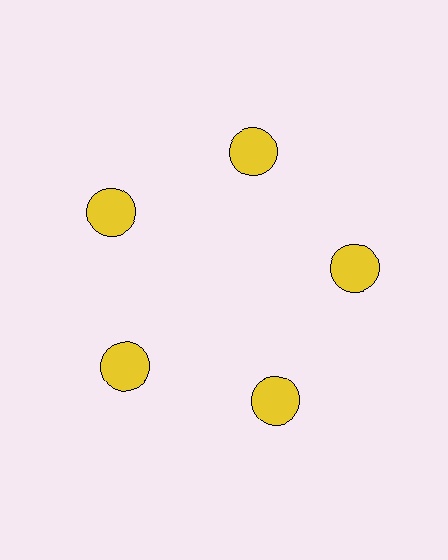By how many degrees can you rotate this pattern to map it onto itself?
The pattern maps onto itself every 72 degrees of rotation.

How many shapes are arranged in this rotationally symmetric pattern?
There are 5 shapes, arranged in 5 groups of 1.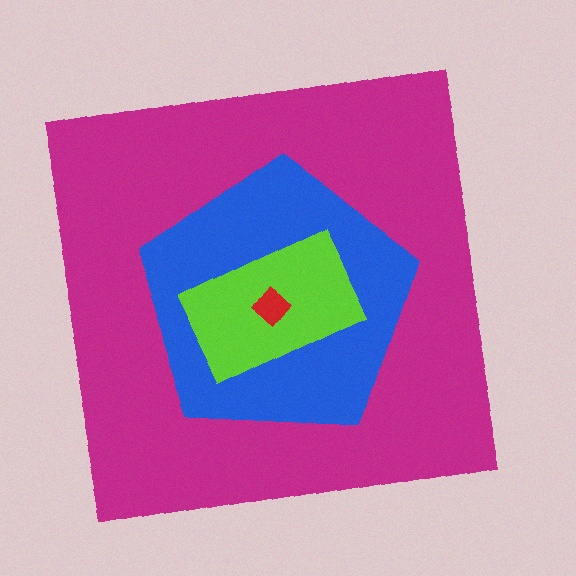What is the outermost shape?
The magenta square.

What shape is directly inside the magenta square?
The blue pentagon.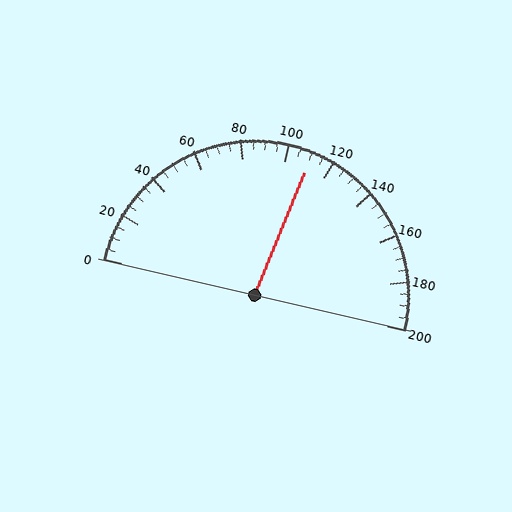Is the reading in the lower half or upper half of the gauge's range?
The reading is in the upper half of the range (0 to 200).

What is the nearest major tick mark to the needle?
The nearest major tick mark is 120.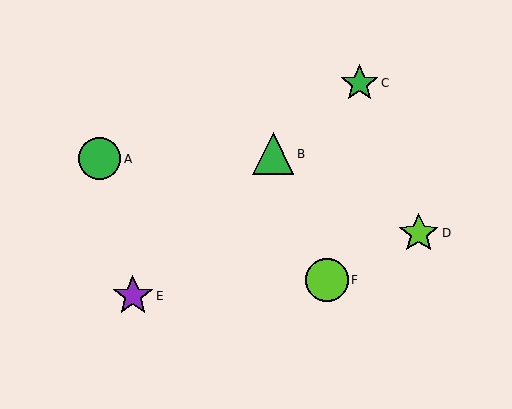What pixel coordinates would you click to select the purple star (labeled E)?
Click at (133, 296) to select the purple star E.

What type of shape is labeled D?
Shape D is a lime star.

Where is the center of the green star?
The center of the green star is at (359, 83).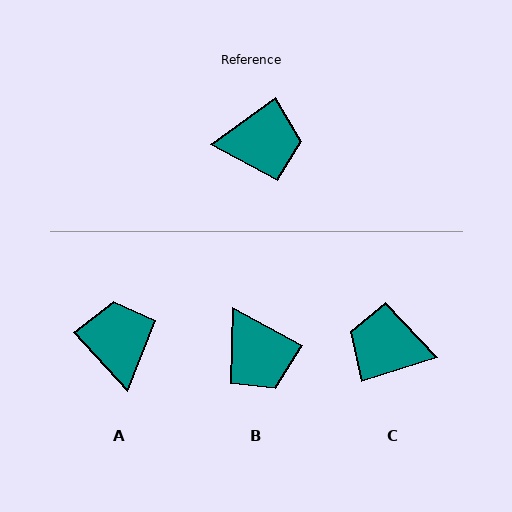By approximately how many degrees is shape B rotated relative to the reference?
Approximately 64 degrees clockwise.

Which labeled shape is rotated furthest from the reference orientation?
C, about 162 degrees away.